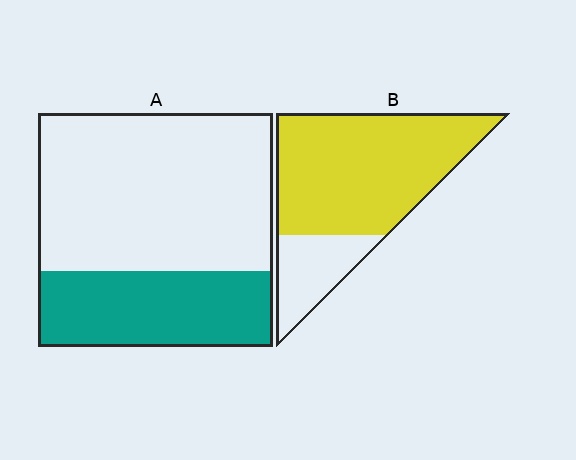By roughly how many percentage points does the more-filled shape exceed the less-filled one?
By roughly 45 percentage points (B over A).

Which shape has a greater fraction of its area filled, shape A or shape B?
Shape B.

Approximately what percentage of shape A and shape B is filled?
A is approximately 30% and B is approximately 75%.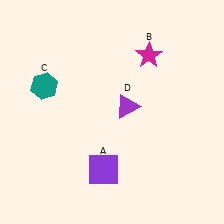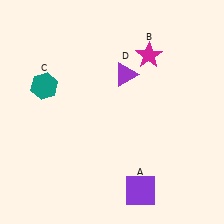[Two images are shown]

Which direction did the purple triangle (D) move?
The purple triangle (D) moved up.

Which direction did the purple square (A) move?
The purple square (A) moved right.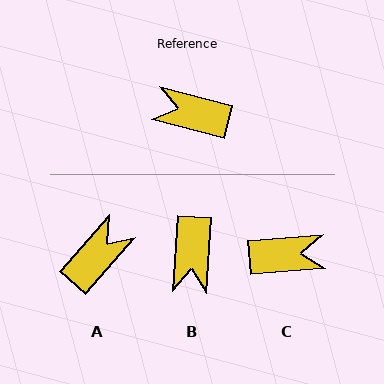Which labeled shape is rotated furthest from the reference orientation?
C, about 161 degrees away.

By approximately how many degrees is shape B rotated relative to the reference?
Approximately 101 degrees counter-clockwise.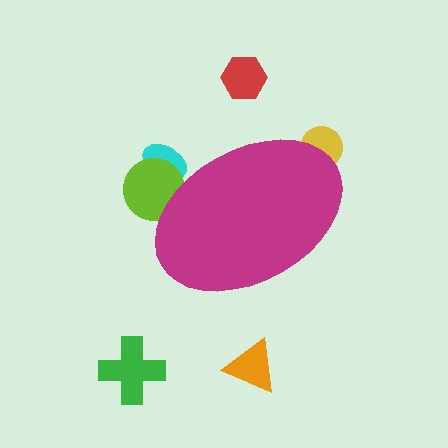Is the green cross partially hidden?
No, the green cross is fully visible.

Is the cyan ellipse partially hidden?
Yes, the cyan ellipse is partially hidden behind the magenta ellipse.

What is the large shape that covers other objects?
A magenta ellipse.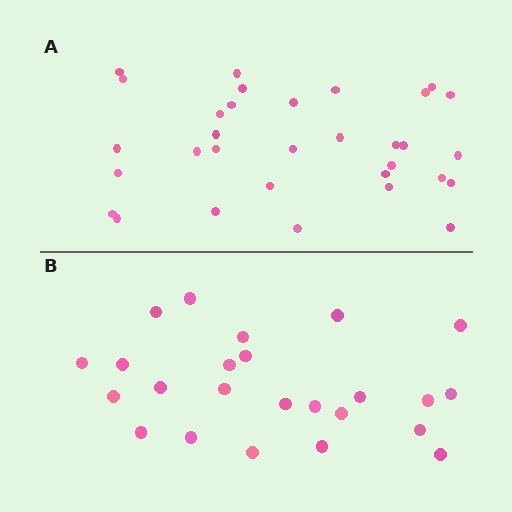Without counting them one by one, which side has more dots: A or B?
Region A (the top region) has more dots.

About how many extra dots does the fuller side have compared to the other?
Region A has roughly 8 or so more dots than region B.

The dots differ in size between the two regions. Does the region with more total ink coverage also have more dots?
No. Region B has more total ink coverage because its dots are larger, but region A actually contains more individual dots. Total area can be misleading — the number of items is what matters here.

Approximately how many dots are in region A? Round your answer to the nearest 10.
About 30 dots. (The exact count is 32, which rounds to 30.)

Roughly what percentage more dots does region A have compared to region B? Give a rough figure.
About 35% more.